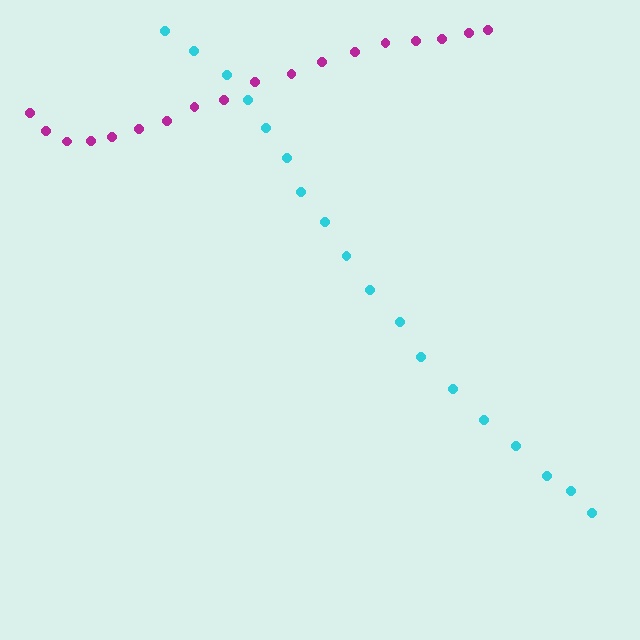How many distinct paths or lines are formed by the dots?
There are 2 distinct paths.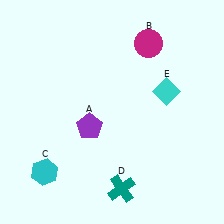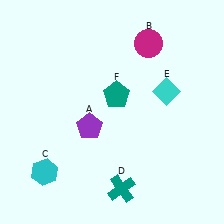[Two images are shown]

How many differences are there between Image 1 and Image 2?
There is 1 difference between the two images.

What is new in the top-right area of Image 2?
A teal pentagon (F) was added in the top-right area of Image 2.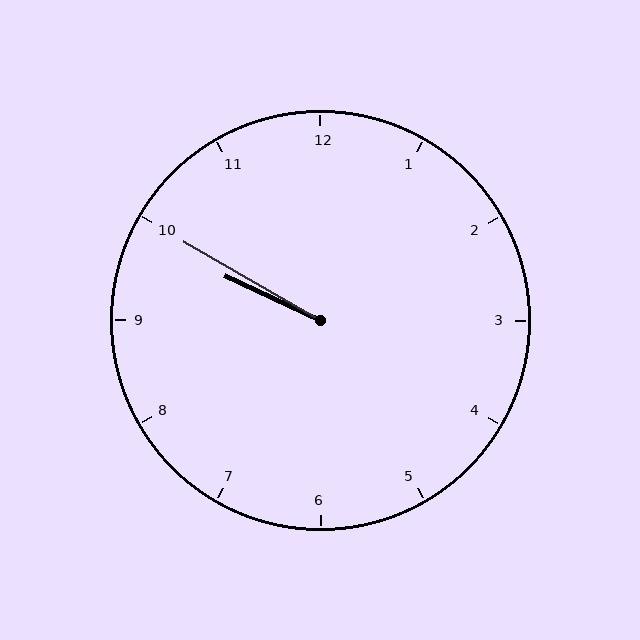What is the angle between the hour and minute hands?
Approximately 5 degrees.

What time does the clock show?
9:50.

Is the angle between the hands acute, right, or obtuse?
It is acute.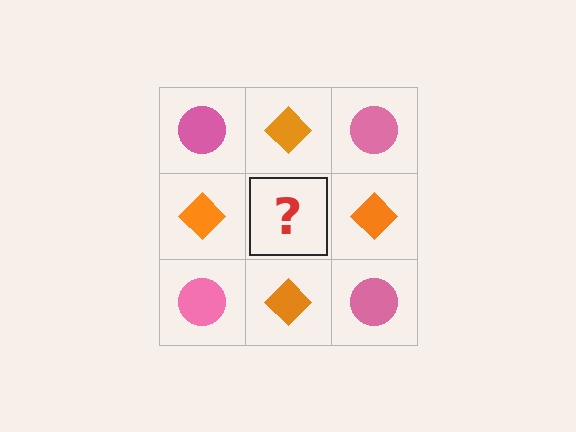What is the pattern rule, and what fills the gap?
The rule is that it alternates pink circle and orange diamond in a checkerboard pattern. The gap should be filled with a pink circle.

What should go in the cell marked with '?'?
The missing cell should contain a pink circle.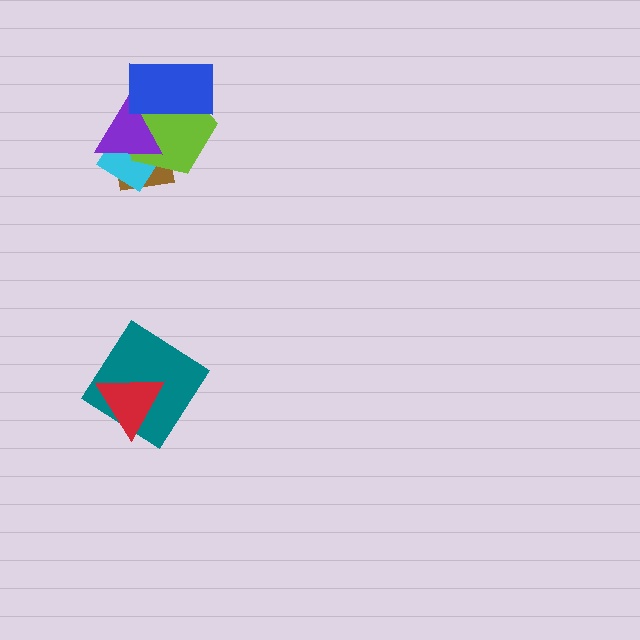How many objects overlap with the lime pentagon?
4 objects overlap with the lime pentagon.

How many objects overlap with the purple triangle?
4 objects overlap with the purple triangle.